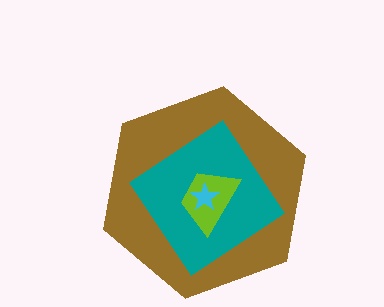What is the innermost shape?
The cyan star.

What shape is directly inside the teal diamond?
The lime trapezoid.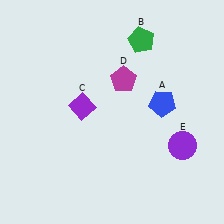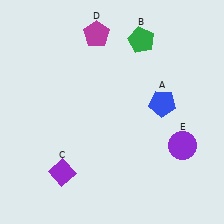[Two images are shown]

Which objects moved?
The objects that moved are: the purple diamond (C), the magenta pentagon (D).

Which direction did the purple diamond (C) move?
The purple diamond (C) moved down.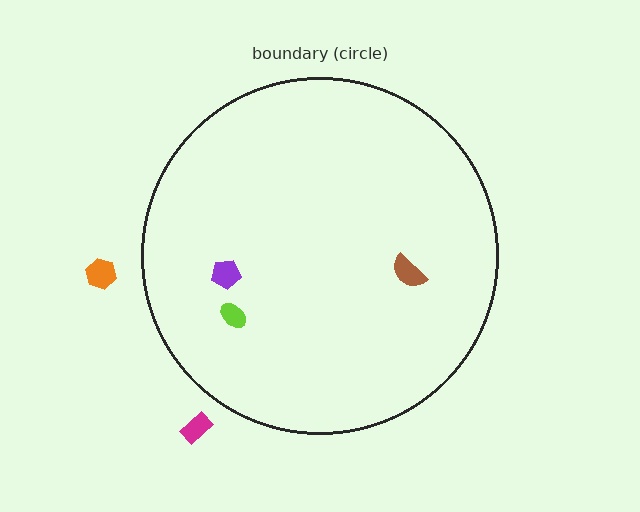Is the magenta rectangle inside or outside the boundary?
Outside.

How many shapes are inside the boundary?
3 inside, 2 outside.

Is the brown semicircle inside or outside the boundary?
Inside.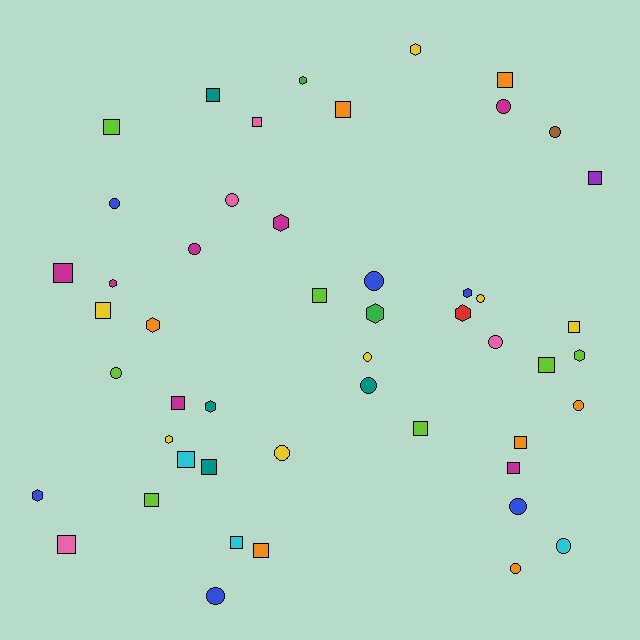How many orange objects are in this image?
There are 7 orange objects.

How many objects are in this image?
There are 50 objects.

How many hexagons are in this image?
There are 12 hexagons.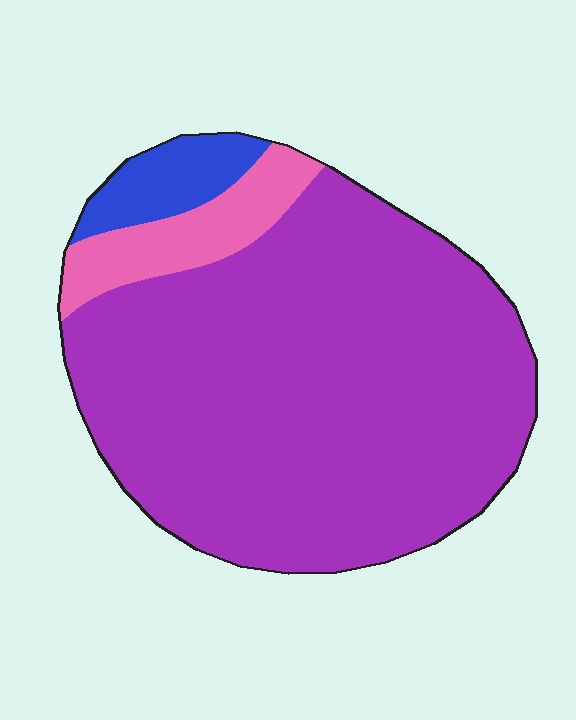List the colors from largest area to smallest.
From largest to smallest: purple, pink, blue.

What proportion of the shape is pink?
Pink covers about 10% of the shape.